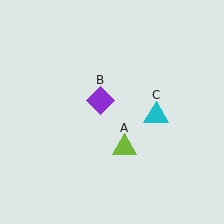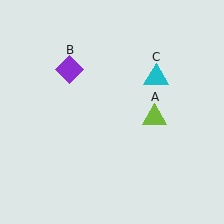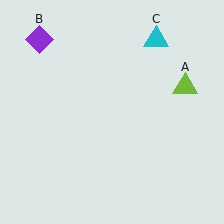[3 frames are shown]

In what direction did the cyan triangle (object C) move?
The cyan triangle (object C) moved up.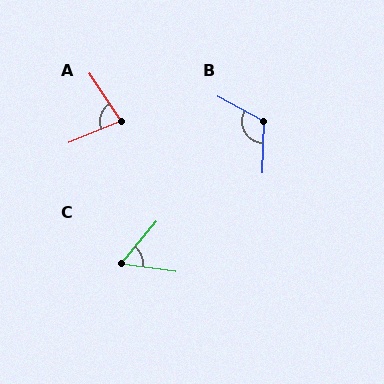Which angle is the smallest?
C, at approximately 58 degrees.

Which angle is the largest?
B, at approximately 116 degrees.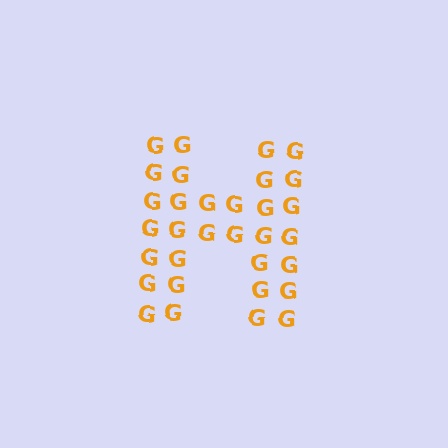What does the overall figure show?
The overall figure shows the letter H.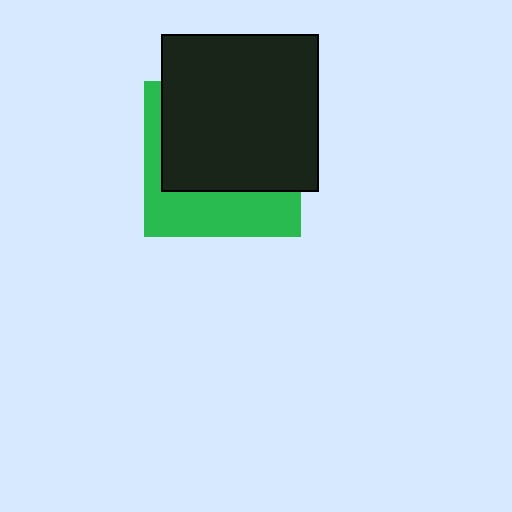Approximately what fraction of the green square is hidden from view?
Roughly 62% of the green square is hidden behind the black square.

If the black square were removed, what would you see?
You would see the complete green square.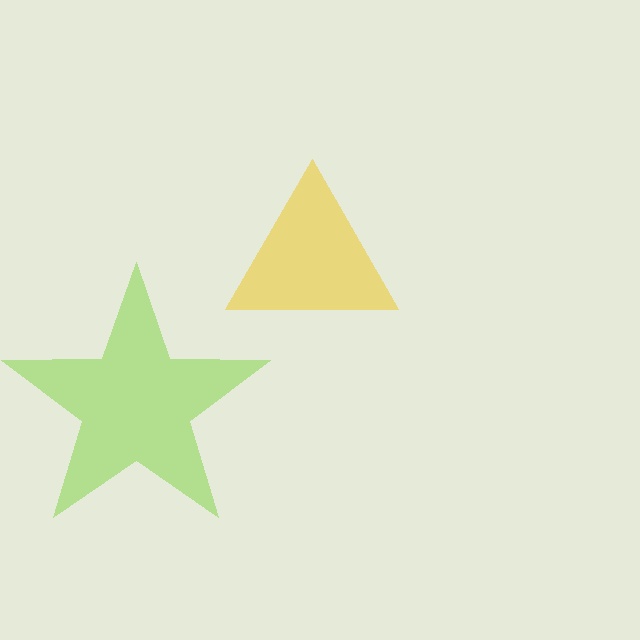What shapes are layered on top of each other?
The layered shapes are: a lime star, a yellow triangle.